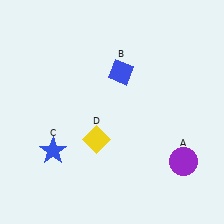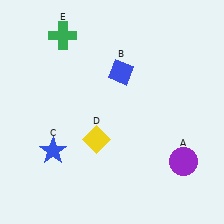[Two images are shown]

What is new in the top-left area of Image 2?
A green cross (E) was added in the top-left area of Image 2.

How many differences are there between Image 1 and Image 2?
There is 1 difference between the two images.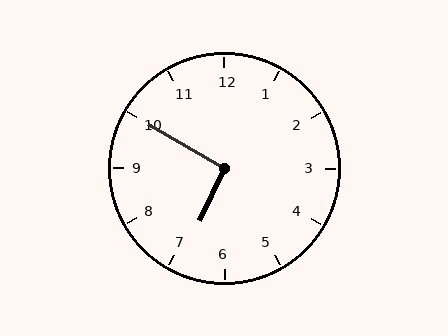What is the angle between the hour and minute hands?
Approximately 95 degrees.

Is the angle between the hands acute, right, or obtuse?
It is right.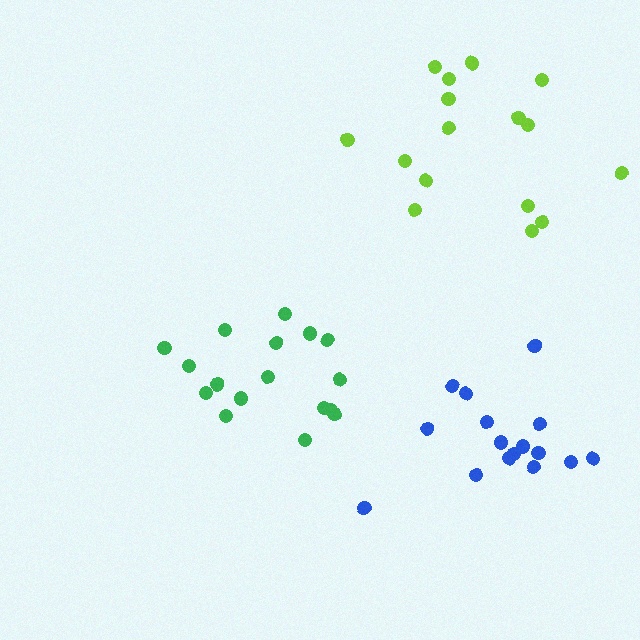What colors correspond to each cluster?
The clusters are colored: green, lime, blue.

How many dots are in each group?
Group 1: 17 dots, Group 2: 16 dots, Group 3: 16 dots (49 total).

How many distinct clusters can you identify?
There are 3 distinct clusters.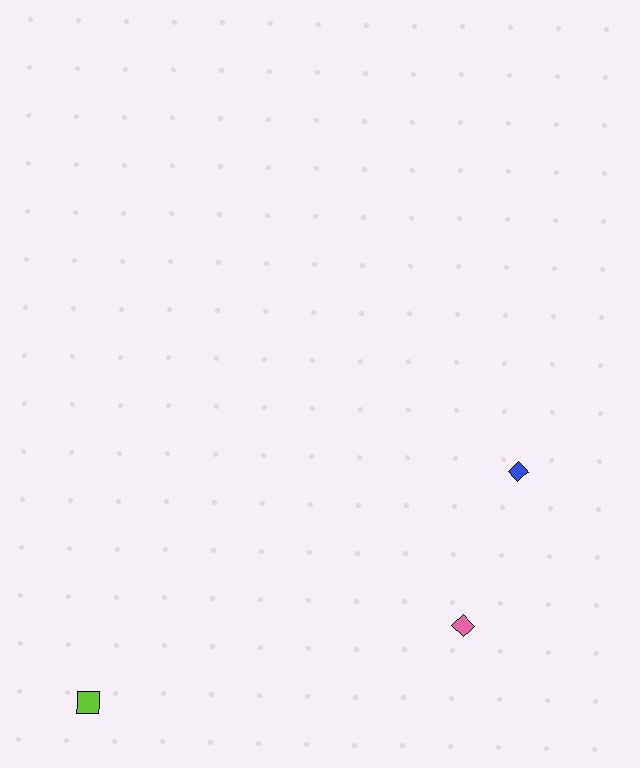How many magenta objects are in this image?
There are no magenta objects.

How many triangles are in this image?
There are no triangles.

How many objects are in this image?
There are 3 objects.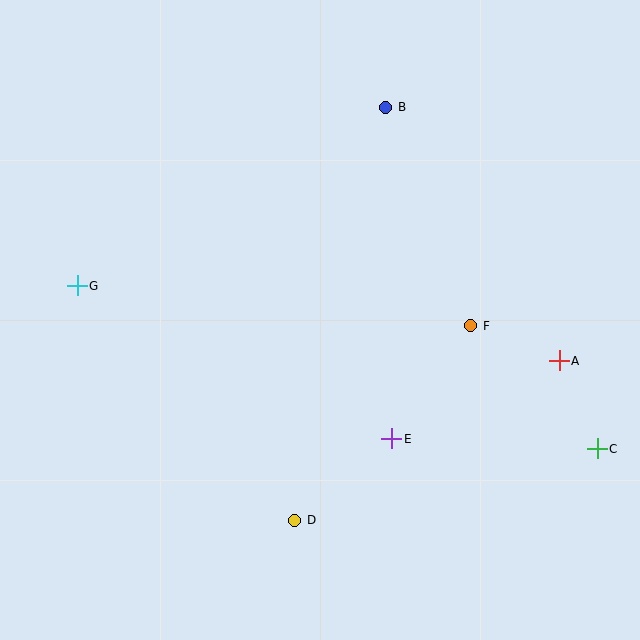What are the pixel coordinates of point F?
Point F is at (471, 326).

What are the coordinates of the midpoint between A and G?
The midpoint between A and G is at (318, 323).